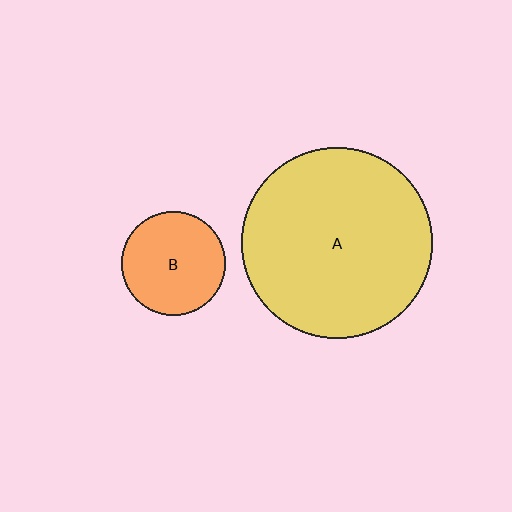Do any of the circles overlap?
No, none of the circles overlap.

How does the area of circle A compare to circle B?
Approximately 3.4 times.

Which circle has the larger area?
Circle A (yellow).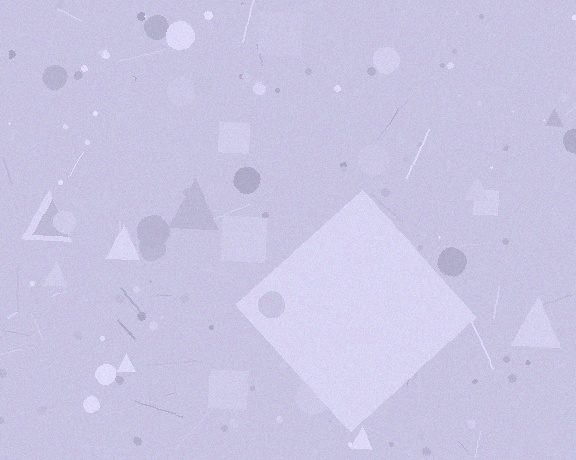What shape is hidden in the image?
A diamond is hidden in the image.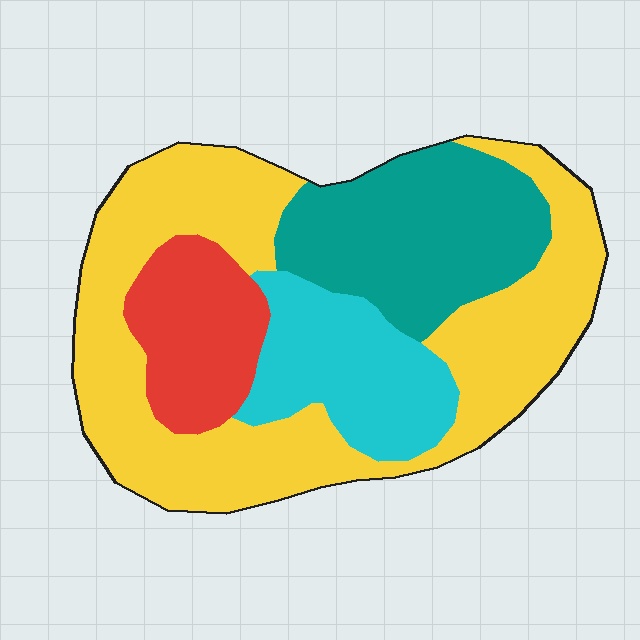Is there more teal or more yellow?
Yellow.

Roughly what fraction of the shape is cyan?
Cyan takes up less than a quarter of the shape.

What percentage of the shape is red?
Red takes up about one eighth (1/8) of the shape.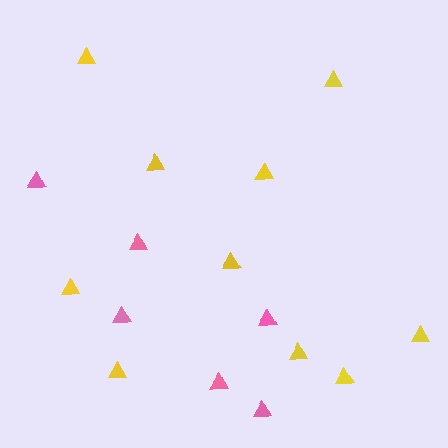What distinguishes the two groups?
There are 2 groups: one group of pink triangles (6) and one group of yellow triangles (10).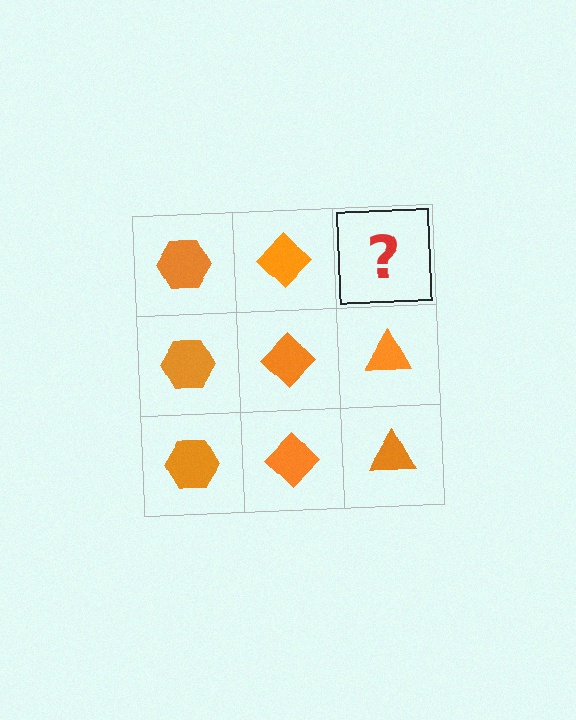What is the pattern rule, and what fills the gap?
The rule is that each column has a consistent shape. The gap should be filled with an orange triangle.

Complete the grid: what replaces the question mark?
The question mark should be replaced with an orange triangle.